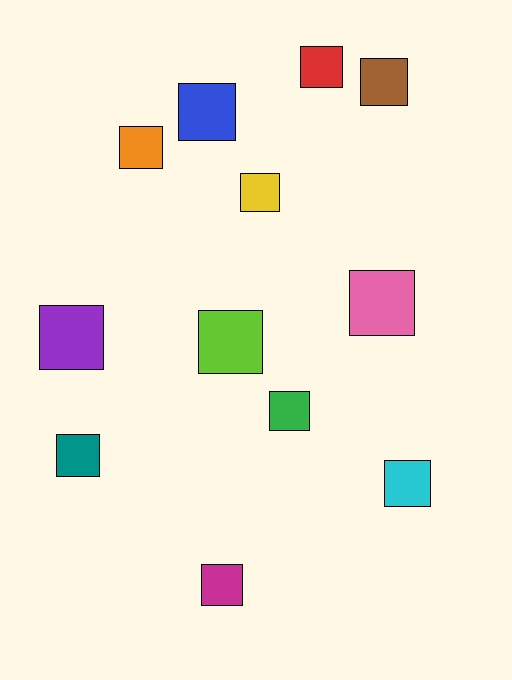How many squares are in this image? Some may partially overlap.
There are 12 squares.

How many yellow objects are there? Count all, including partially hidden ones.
There is 1 yellow object.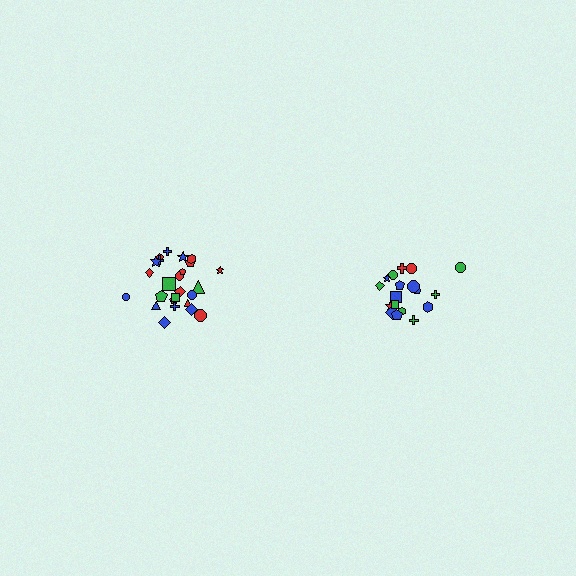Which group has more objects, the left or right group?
The left group.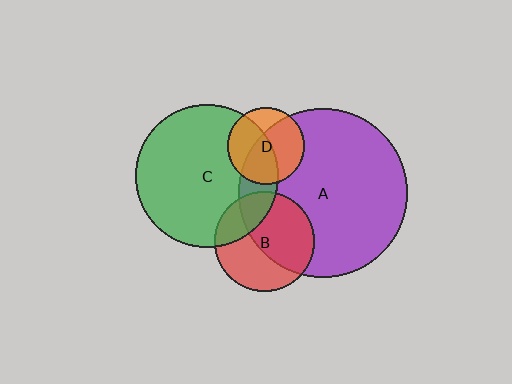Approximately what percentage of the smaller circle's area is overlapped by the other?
Approximately 25%.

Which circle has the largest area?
Circle A (purple).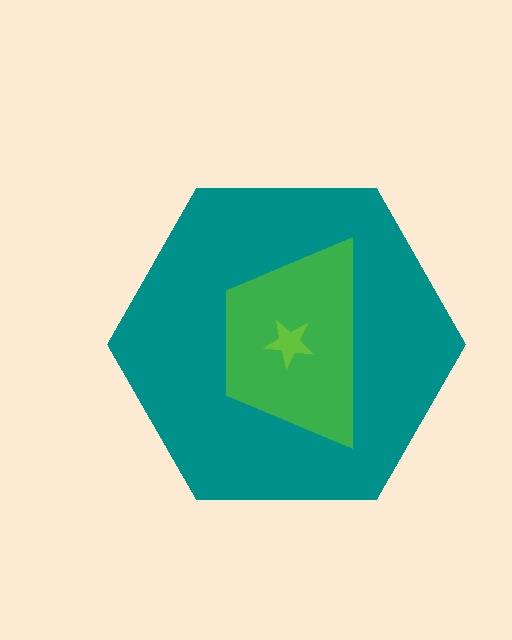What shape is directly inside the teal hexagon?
The green trapezoid.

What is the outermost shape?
The teal hexagon.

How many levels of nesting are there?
3.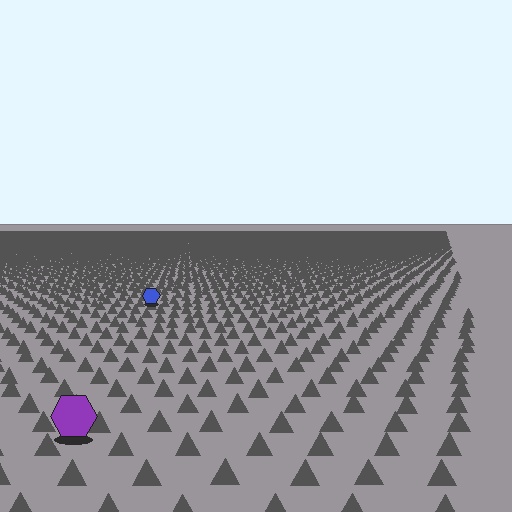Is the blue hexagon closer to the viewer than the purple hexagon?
No. The purple hexagon is closer — you can tell from the texture gradient: the ground texture is coarser near it.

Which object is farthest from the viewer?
The blue hexagon is farthest from the viewer. It appears smaller and the ground texture around it is denser.